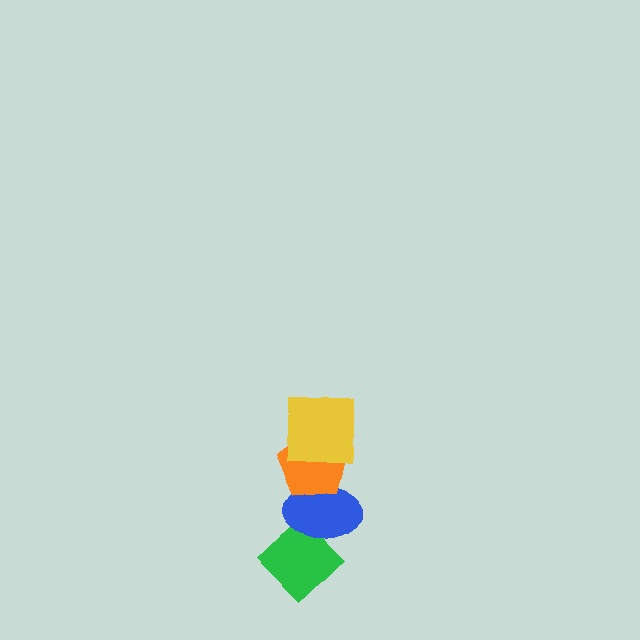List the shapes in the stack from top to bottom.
From top to bottom: the yellow square, the orange pentagon, the blue ellipse, the green diamond.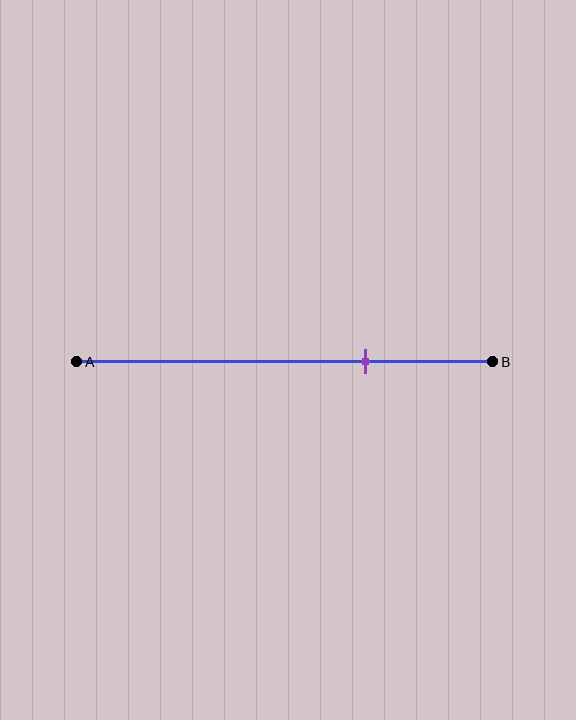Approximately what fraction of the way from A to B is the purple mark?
The purple mark is approximately 70% of the way from A to B.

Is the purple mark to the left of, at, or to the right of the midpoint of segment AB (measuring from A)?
The purple mark is to the right of the midpoint of segment AB.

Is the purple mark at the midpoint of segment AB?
No, the mark is at about 70% from A, not at the 50% midpoint.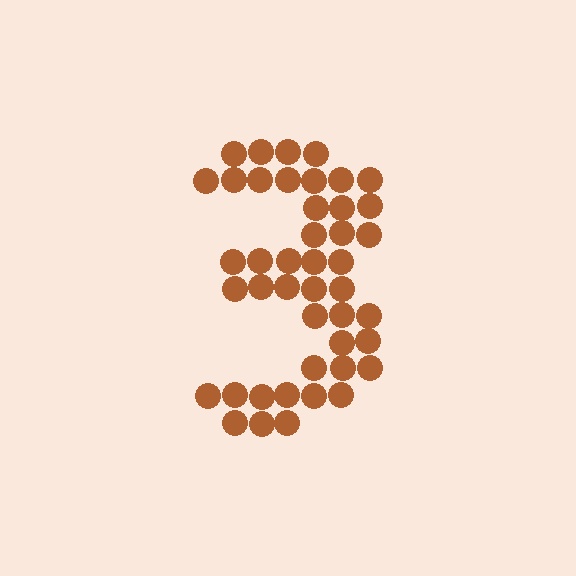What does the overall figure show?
The overall figure shows the digit 3.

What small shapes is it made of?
It is made of small circles.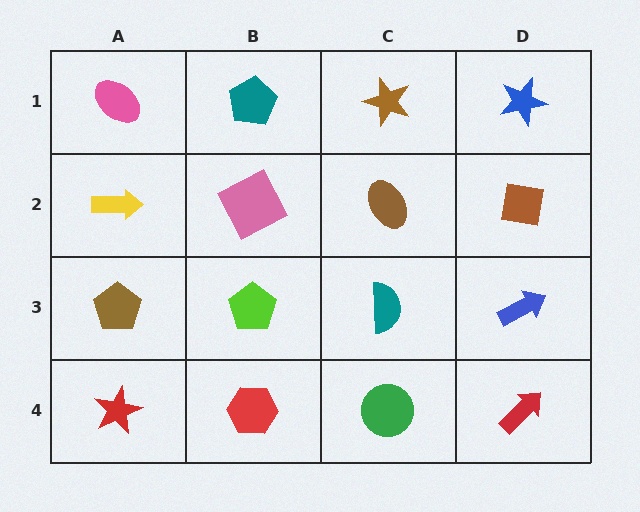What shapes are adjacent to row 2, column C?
A brown star (row 1, column C), a teal semicircle (row 3, column C), a pink square (row 2, column B), a brown square (row 2, column D).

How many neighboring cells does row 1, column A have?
2.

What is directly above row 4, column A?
A brown pentagon.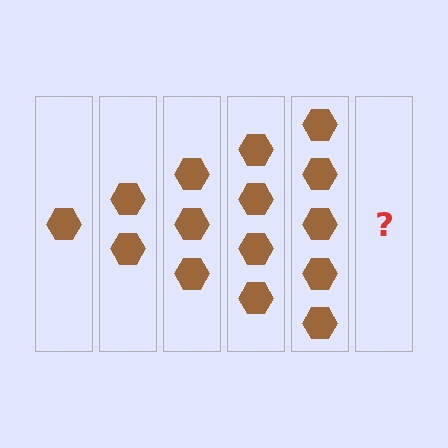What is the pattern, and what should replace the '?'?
The pattern is that each step adds one more hexagon. The '?' should be 6 hexagons.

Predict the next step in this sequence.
The next step is 6 hexagons.